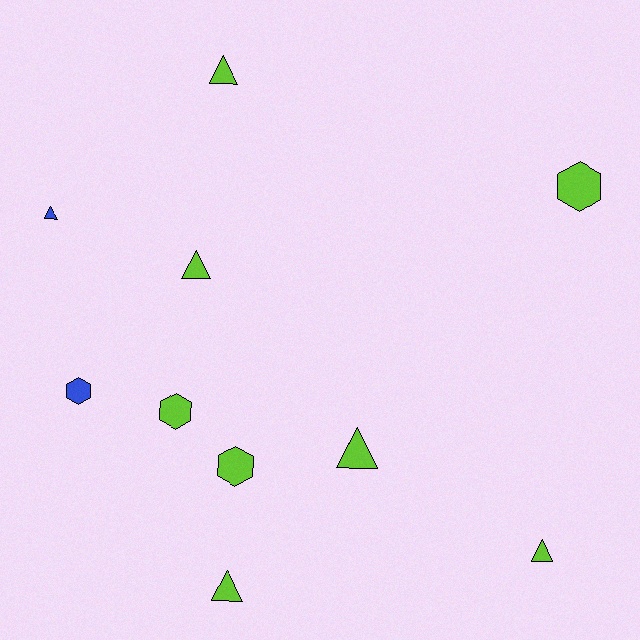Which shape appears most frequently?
Triangle, with 6 objects.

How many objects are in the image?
There are 10 objects.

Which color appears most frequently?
Lime, with 8 objects.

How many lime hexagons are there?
There are 3 lime hexagons.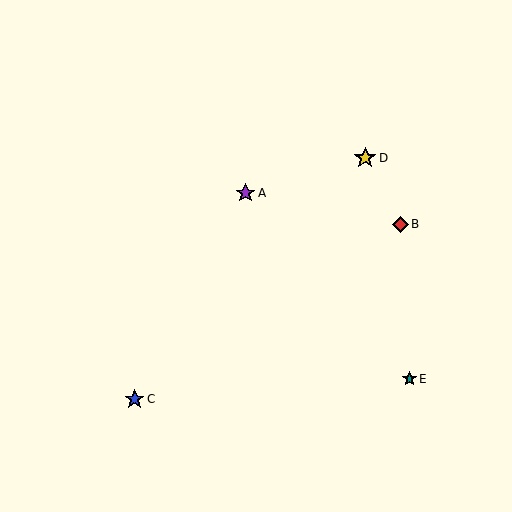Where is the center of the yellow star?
The center of the yellow star is at (365, 158).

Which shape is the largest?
The yellow star (labeled D) is the largest.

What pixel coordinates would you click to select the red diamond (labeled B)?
Click at (400, 224) to select the red diamond B.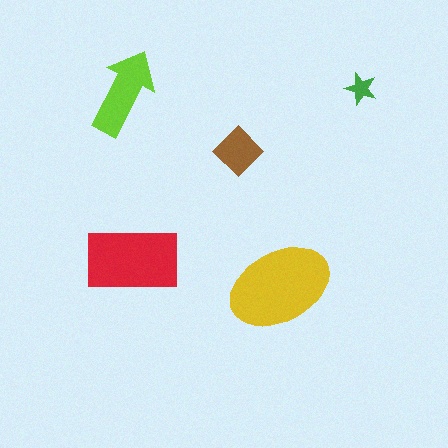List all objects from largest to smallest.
The yellow ellipse, the red rectangle, the lime arrow, the brown diamond, the green star.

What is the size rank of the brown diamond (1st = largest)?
4th.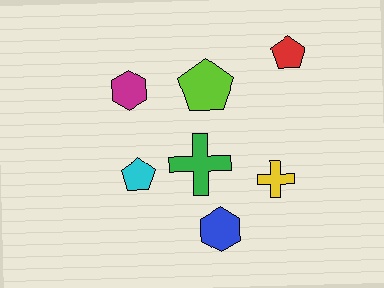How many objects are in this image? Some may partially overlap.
There are 7 objects.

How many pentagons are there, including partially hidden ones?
There are 3 pentagons.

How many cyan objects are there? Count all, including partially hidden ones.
There is 1 cyan object.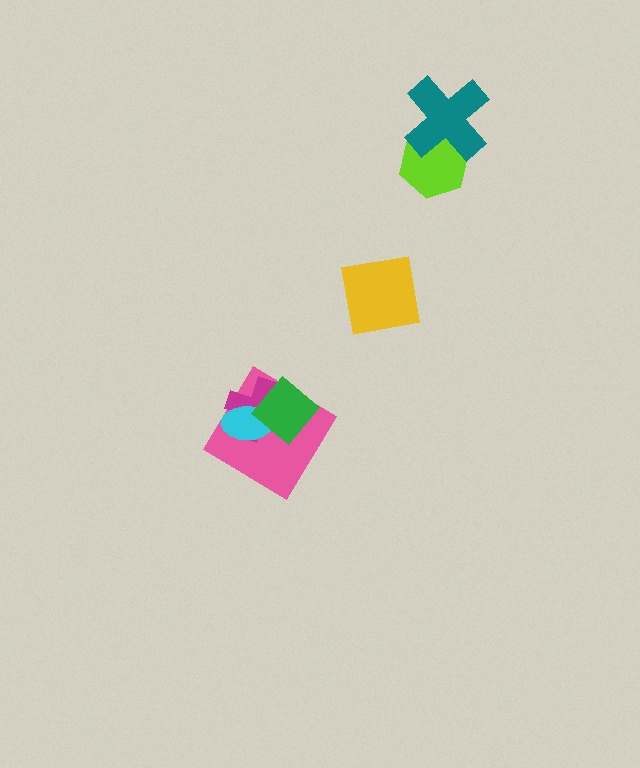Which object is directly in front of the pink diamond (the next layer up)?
The magenta cross is directly in front of the pink diamond.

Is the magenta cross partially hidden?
Yes, it is partially covered by another shape.